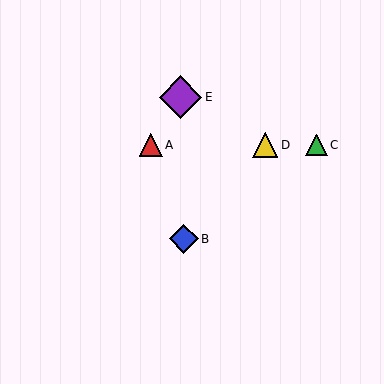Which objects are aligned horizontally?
Objects A, C, D are aligned horizontally.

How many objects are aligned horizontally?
3 objects (A, C, D) are aligned horizontally.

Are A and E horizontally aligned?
No, A is at y≈145 and E is at y≈97.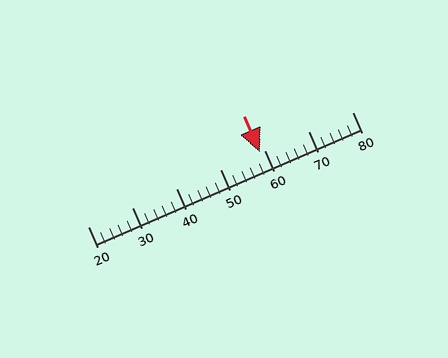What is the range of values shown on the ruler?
The ruler shows values from 20 to 80.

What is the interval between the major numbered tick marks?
The major tick marks are spaced 10 units apart.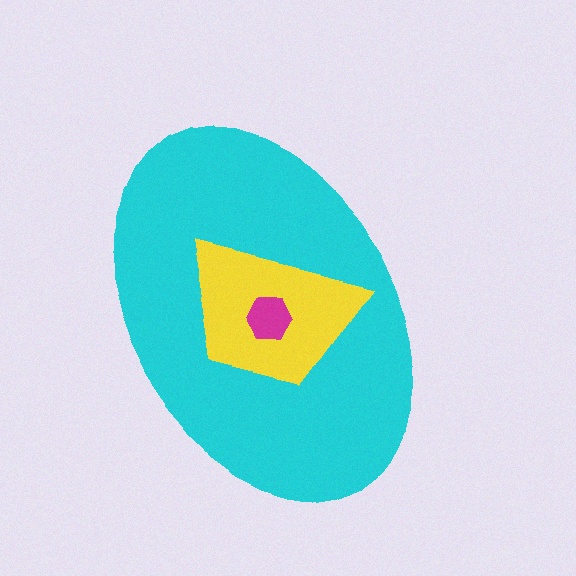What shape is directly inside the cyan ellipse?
The yellow trapezoid.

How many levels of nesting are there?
3.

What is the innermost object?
The magenta hexagon.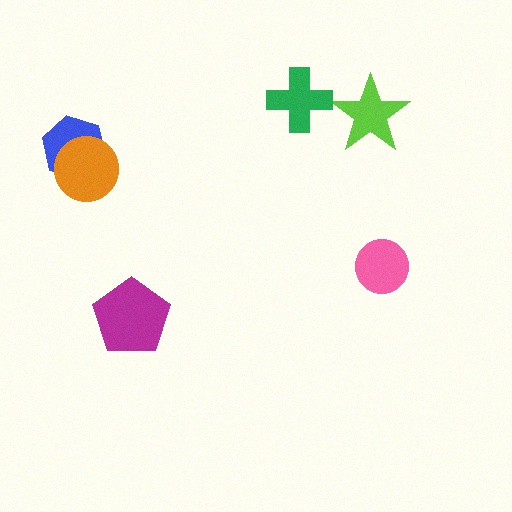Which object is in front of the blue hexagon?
The orange circle is in front of the blue hexagon.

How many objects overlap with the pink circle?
0 objects overlap with the pink circle.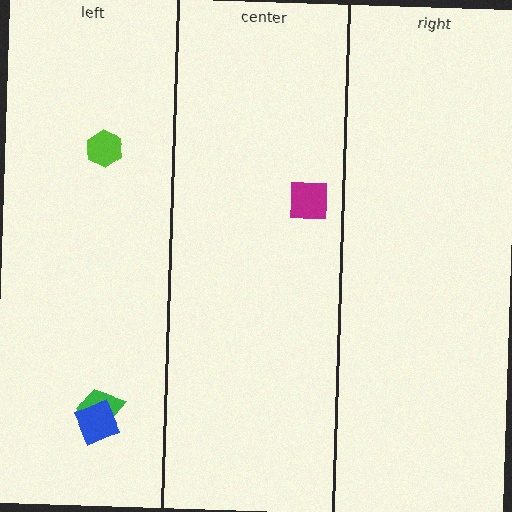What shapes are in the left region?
The green trapezoid, the blue diamond, the lime hexagon.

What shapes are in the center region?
The magenta square.